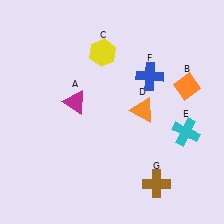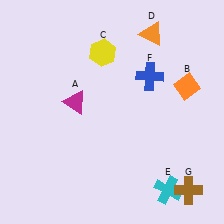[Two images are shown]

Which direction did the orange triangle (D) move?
The orange triangle (D) moved up.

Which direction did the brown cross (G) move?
The brown cross (G) moved right.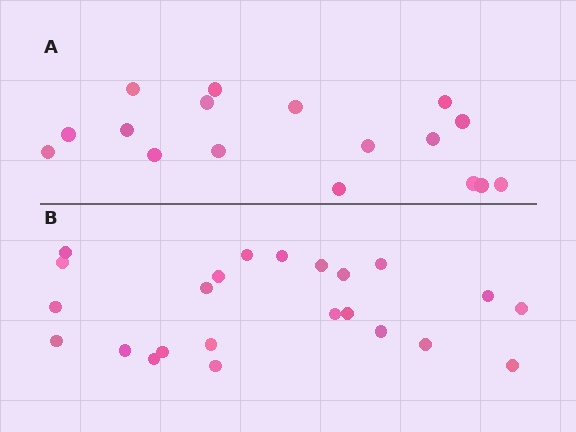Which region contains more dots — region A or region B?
Region B (the bottom region) has more dots.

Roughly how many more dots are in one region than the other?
Region B has about 6 more dots than region A.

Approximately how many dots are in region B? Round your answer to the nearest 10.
About 20 dots. (The exact count is 23, which rounds to 20.)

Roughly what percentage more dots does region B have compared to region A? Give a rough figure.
About 35% more.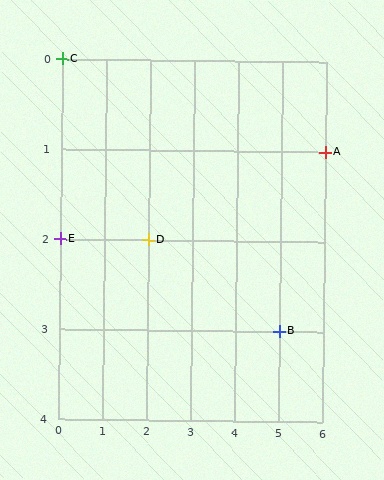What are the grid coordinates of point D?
Point D is at grid coordinates (2, 2).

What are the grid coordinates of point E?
Point E is at grid coordinates (0, 2).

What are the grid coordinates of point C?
Point C is at grid coordinates (0, 0).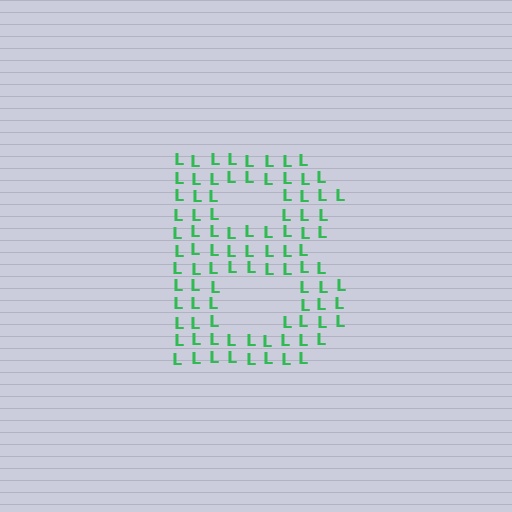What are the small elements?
The small elements are letter L's.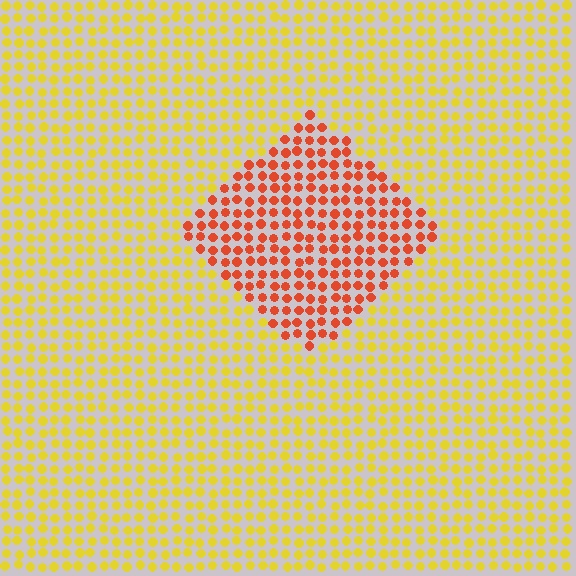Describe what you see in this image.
The image is filled with small yellow elements in a uniform arrangement. A diamond-shaped region is visible where the elements are tinted to a slightly different hue, forming a subtle color boundary.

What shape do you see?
I see a diamond.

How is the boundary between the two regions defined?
The boundary is defined purely by a slight shift in hue (about 46 degrees). Spacing, size, and orientation are identical on both sides.